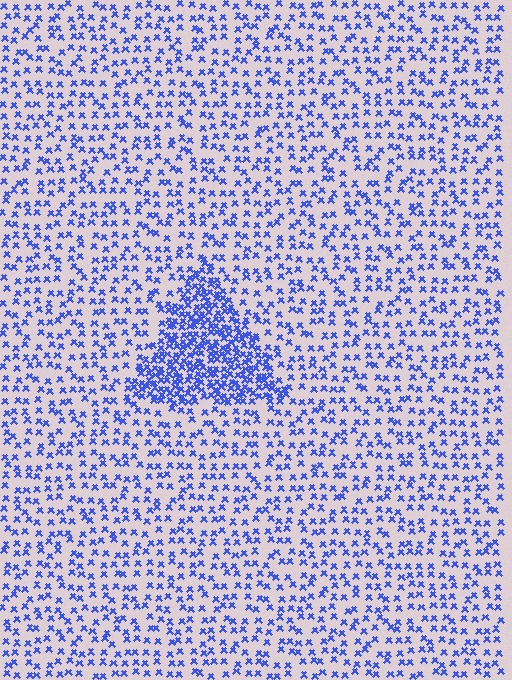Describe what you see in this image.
The image contains small blue elements arranged at two different densities. A triangle-shaped region is visible where the elements are more densely packed than the surrounding area.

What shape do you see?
I see a triangle.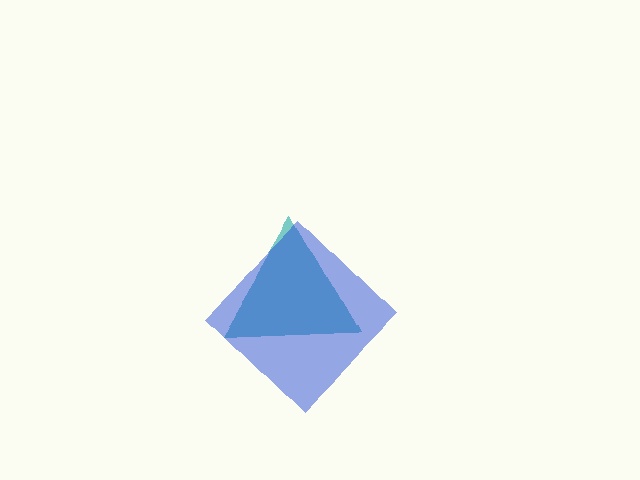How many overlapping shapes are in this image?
There are 2 overlapping shapes in the image.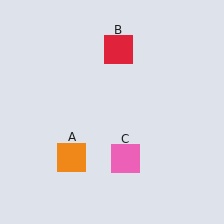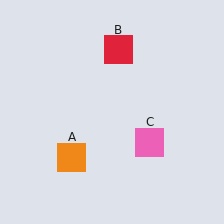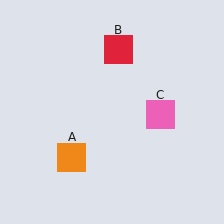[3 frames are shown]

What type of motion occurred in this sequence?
The pink square (object C) rotated counterclockwise around the center of the scene.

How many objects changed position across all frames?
1 object changed position: pink square (object C).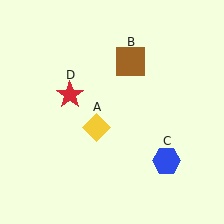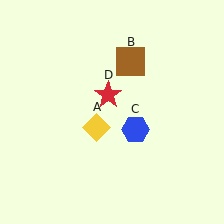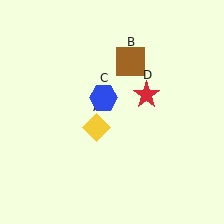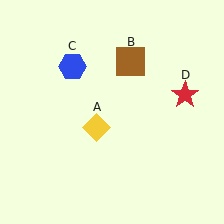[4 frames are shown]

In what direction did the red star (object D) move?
The red star (object D) moved right.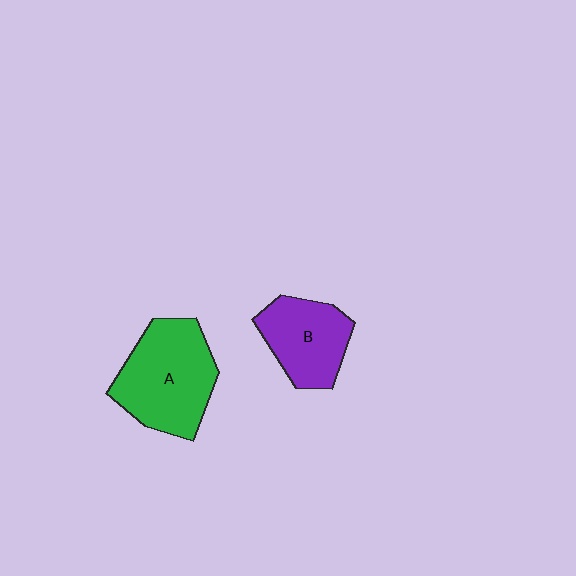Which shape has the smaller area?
Shape B (purple).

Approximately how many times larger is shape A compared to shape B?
Approximately 1.4 times.